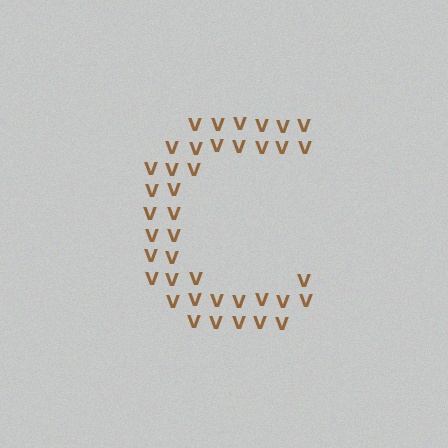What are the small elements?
The small elements are letter V's.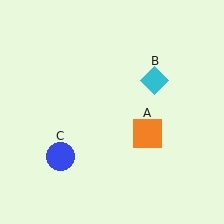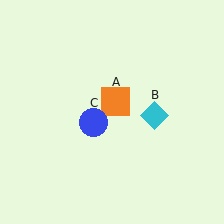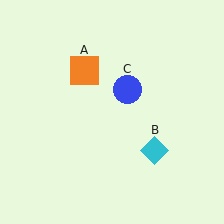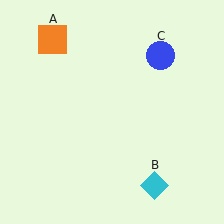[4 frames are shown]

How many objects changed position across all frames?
3 objects changed position: orange square (object A), cyan diamond (object B), blue circle (object C).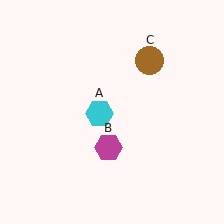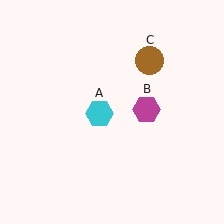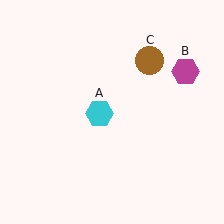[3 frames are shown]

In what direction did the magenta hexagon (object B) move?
The magenta hexagon (object B) moved up and to the right.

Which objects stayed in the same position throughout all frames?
Cyan hexagon (object A) and brown circle (object C) remained stationary.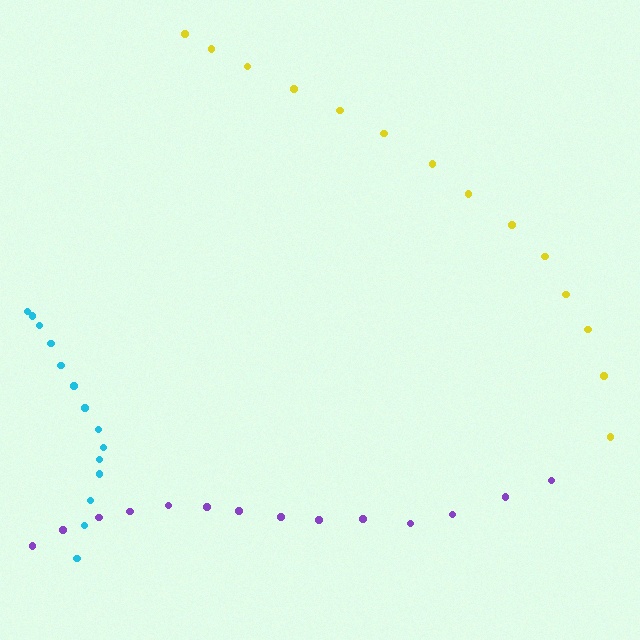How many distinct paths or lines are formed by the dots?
There are 3 distinct paths.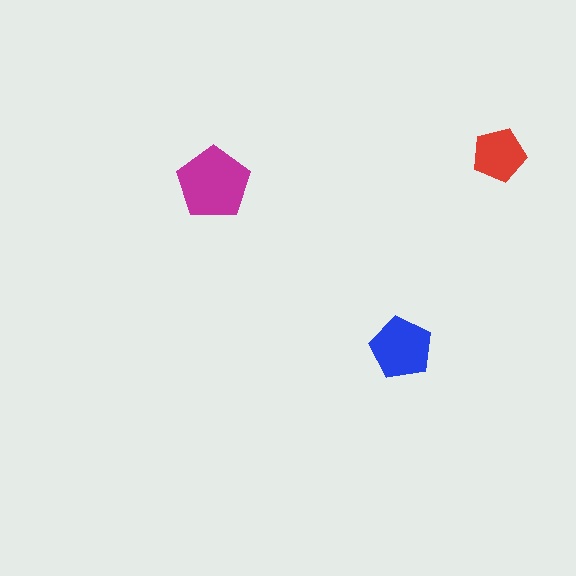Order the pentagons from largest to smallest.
the magenta one, the blue one, the red one.